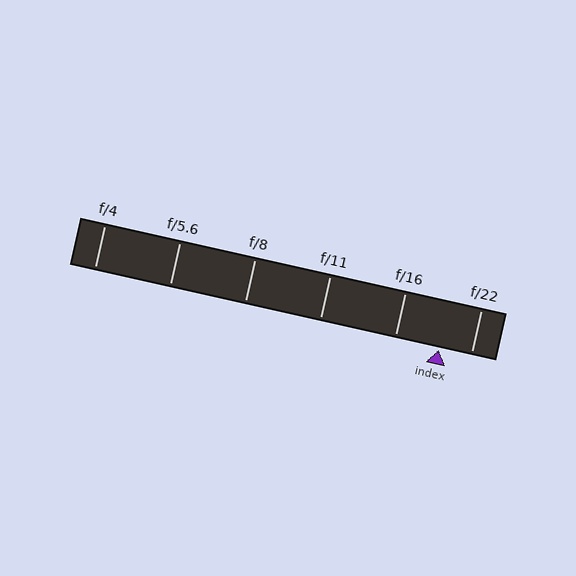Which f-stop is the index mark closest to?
The index mark is closest to f/22.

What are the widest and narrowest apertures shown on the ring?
The widest aperture shown is f/4 and the narrowest is f/22.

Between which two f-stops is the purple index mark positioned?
The index mark is between f/16 and f/22.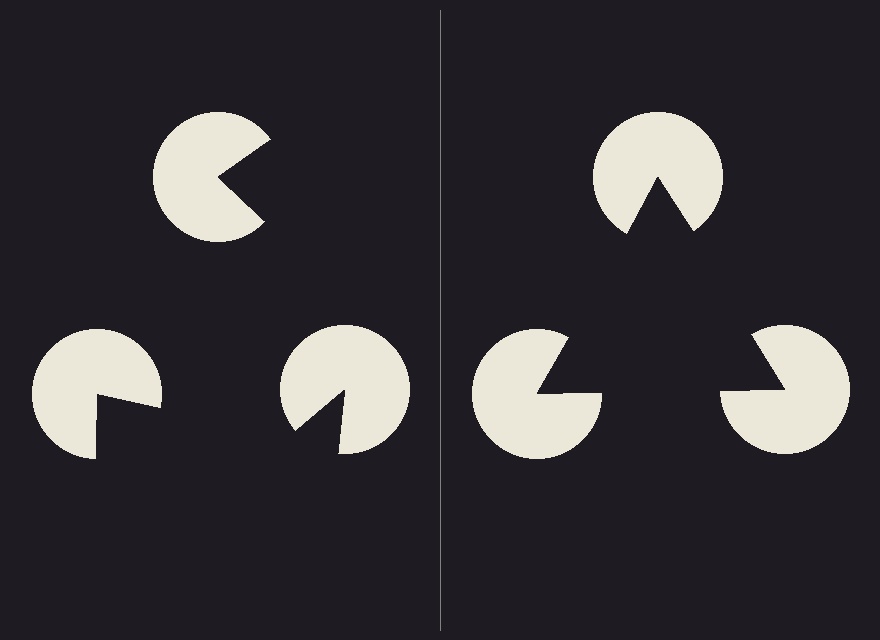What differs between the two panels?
The pac-man discs are positioned identically on both sides; only the wedge orientations differ. On the right they align to a triangle; on the left they are misaligned.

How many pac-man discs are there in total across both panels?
6 — 3 on each side.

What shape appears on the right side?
An illusory triangle.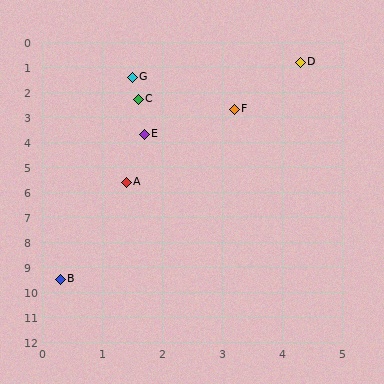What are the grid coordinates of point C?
Point C is at approximately (1.6, 2.3).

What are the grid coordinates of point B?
Point B is at approximately (0.3, 9.5).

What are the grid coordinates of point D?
Point D is at approximately (4.3, 0.8).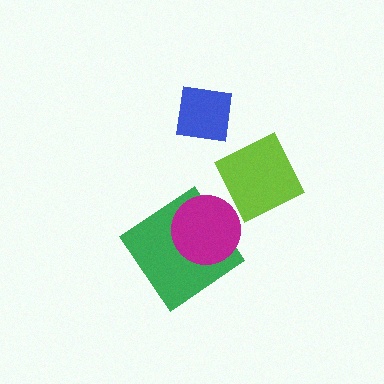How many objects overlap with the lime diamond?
0 objects overlap with the lime diamond.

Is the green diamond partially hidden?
Yes, it is partially covered by another shape.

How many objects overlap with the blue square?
0 objects overlap with the blue square.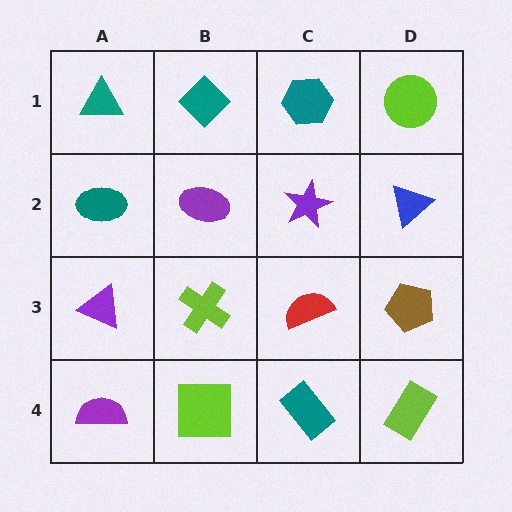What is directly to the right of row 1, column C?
A lime circle.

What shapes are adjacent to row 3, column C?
A purple star (row 2, column C), a teal rectangle (row 4, column C), a lime cross (row 3, column B), a brown pentagon (row 3, column D).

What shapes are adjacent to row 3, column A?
A teal ellipse (row 2, column A), a purple semicircle (row 4, column A), a lime cross (row 3, column B).